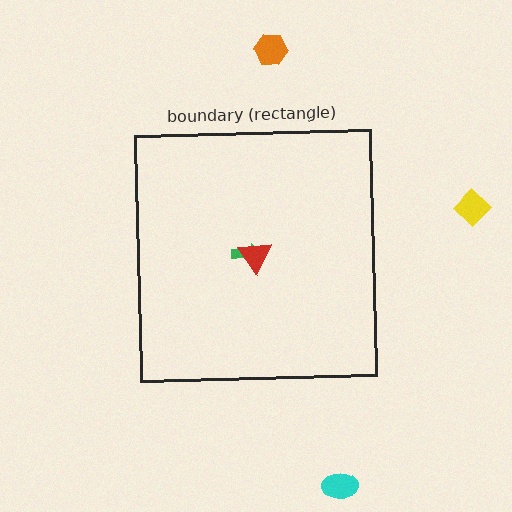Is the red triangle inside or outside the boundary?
Inside.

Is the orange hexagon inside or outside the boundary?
Outside.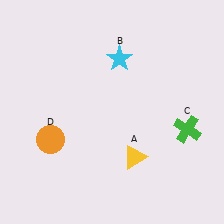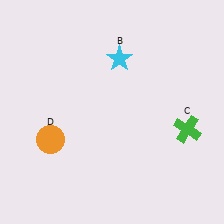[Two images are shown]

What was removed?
The yellow triangle (A) was removed in Image 2.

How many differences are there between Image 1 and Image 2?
There is 1 difference between the two images.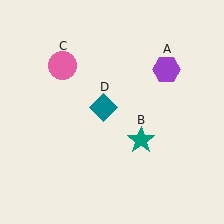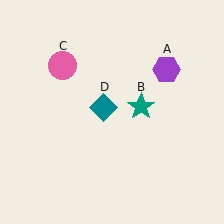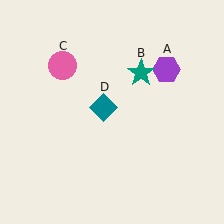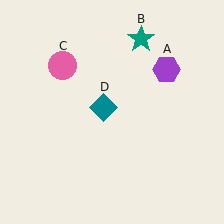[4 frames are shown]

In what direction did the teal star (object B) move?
The teal star (object B) moved up.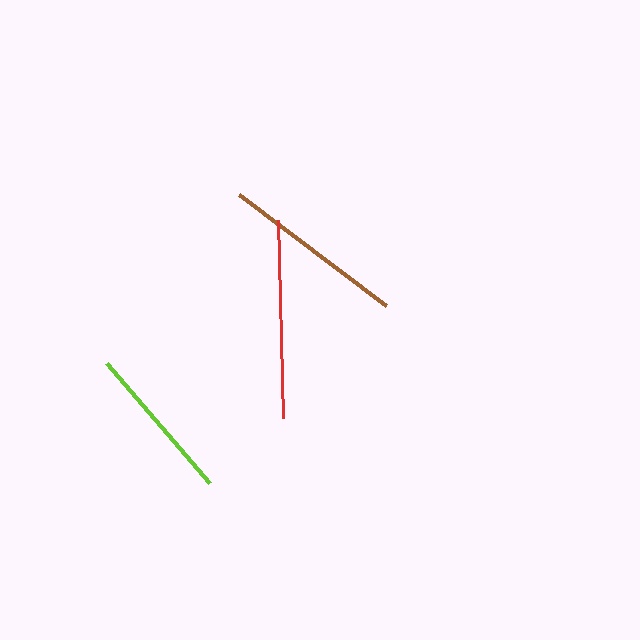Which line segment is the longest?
The red line is the longest at approximately 198 pixels.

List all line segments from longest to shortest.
From longest to shortest: red, brown, lime.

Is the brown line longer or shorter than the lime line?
The brown line is longer than the lime line.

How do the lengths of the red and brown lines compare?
The red and brown lines are approximately the same length.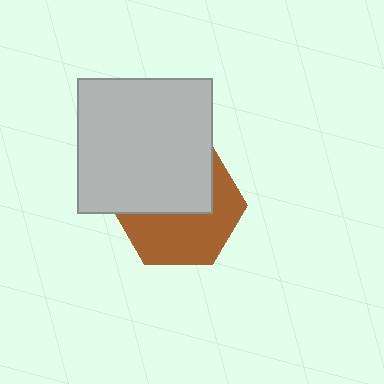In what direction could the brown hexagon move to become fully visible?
The brown hexagon could move down. That would shift it out from behind the light gray square entirely.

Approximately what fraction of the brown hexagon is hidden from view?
Roughly 48% of the brown hexagon is hidden behind the light gray square.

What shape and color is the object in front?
The object in front is a light gray square.